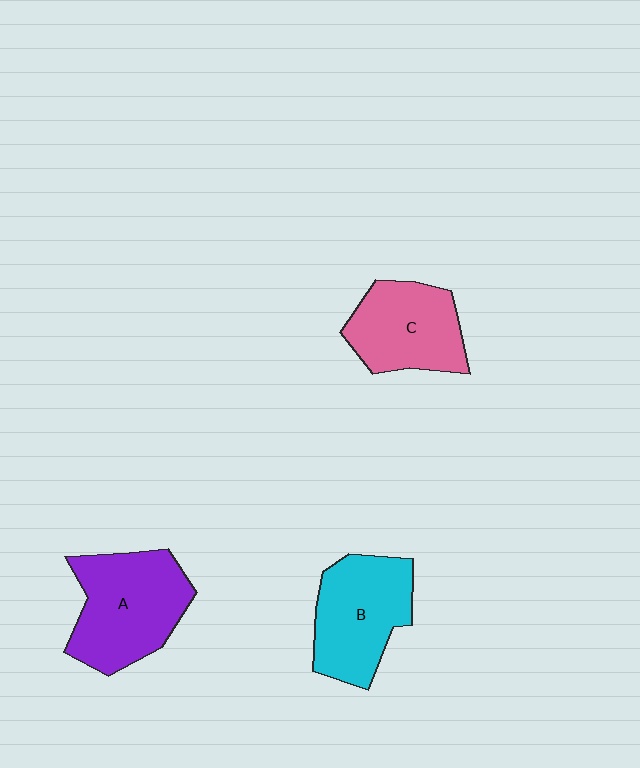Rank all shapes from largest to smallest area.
From largest to smallest: A (purple), B (cyan), C (pink).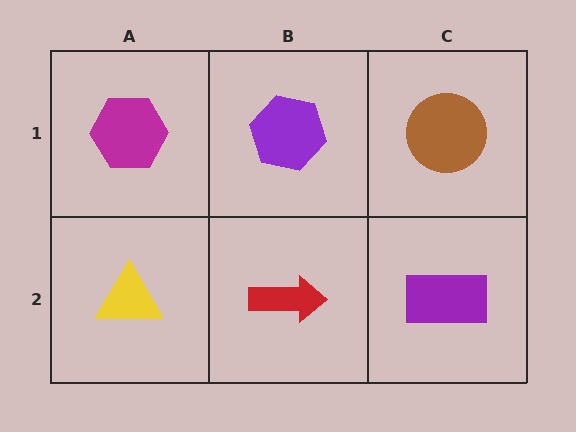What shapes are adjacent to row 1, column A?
A yellow triangle (row 2, column A), a purple hexagon (row 1, column B).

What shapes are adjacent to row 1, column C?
A purple rectangle (row 2, column C), a purple hexagon (row 1, column B).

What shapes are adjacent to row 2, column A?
A magenta hexagon (row 1, column A), a red arrow (row 2, column B).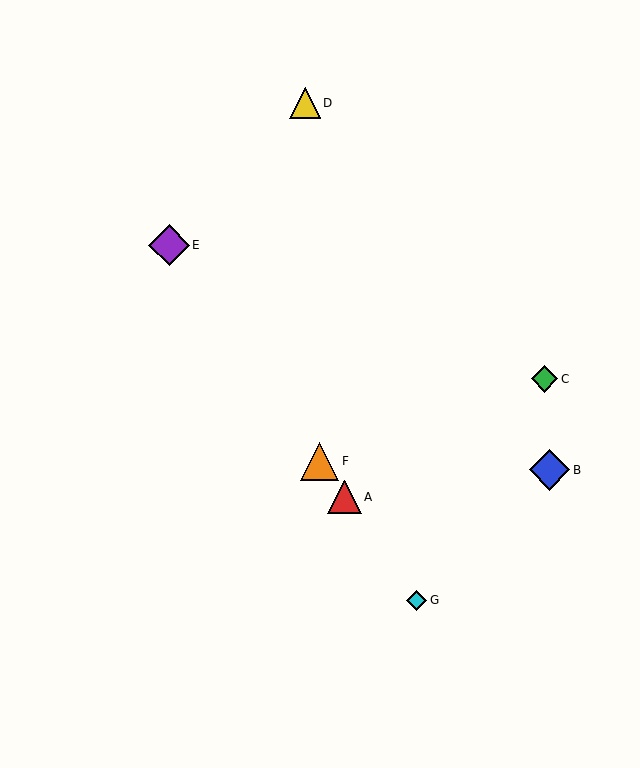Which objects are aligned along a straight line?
Objects A, E, F, G are aligned along a straight line.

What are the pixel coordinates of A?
Object A is at (345, 497).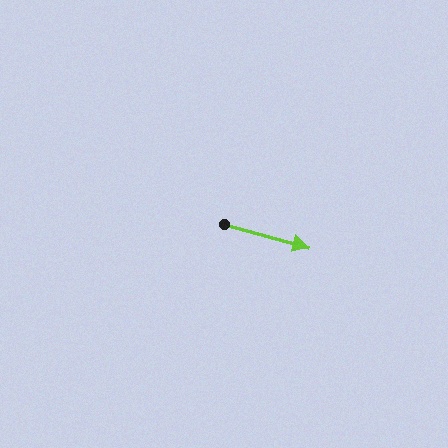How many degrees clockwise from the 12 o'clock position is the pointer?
Approximately 105 degrees.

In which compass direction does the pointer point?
East.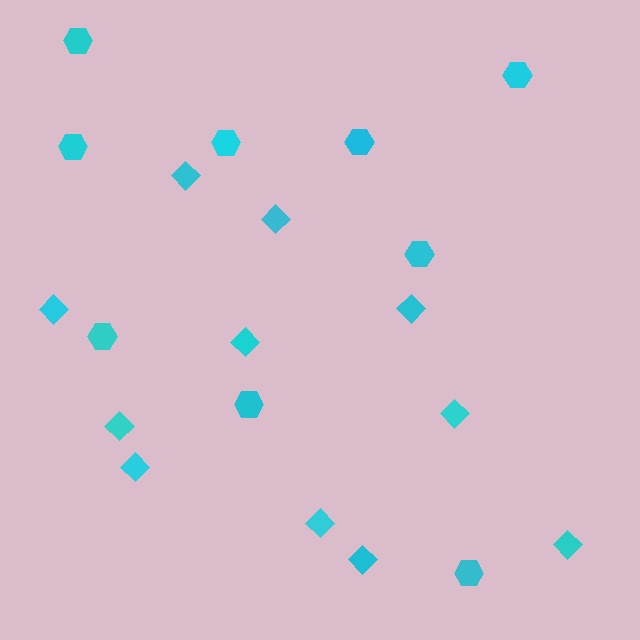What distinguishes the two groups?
There are 2 groups: one group of diamonds (11) and one group of hexagons (9).